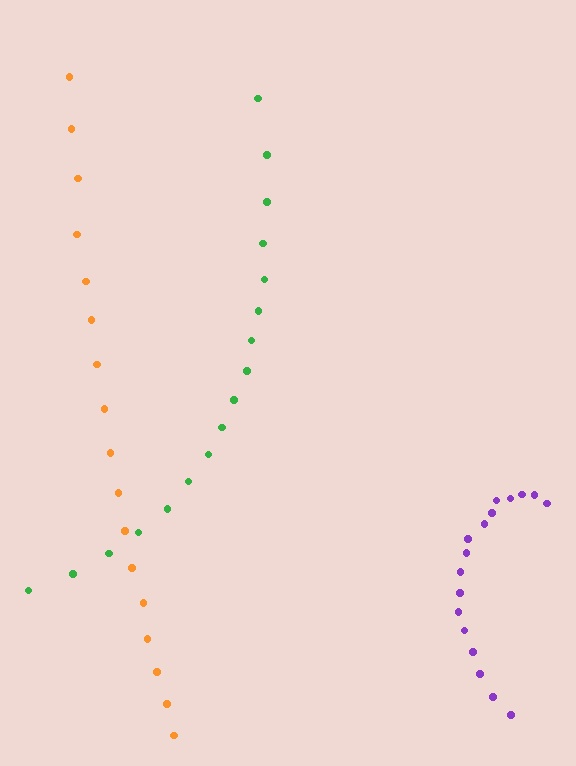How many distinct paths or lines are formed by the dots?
There are 3 distinct paths.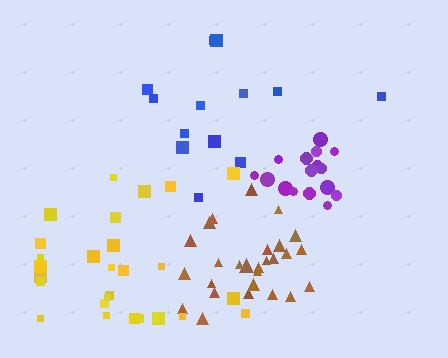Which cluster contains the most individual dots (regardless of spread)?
Brown (28).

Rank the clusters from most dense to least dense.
purple, brown, yellow, blue.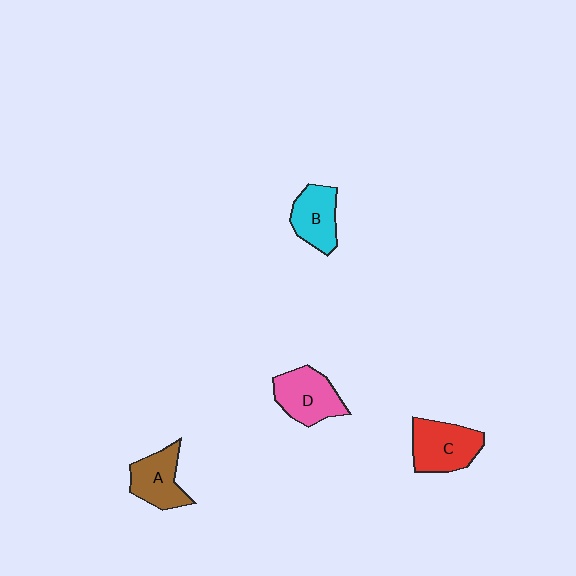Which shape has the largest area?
Shape C (red).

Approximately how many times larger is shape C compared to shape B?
Approximately 1.2 times.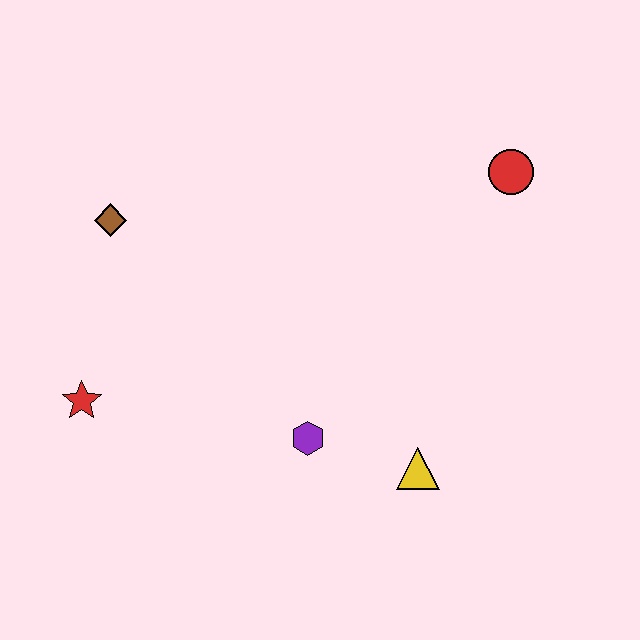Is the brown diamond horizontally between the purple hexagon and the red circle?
No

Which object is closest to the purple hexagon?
The yellow triangle is closest to the purple hexagon.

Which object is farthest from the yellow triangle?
The brown diamond is farthest from the yellow triangle.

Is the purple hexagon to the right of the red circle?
No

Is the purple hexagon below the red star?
Yes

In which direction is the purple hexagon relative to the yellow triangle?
The purple hexagon is to the left of the yellow triangle.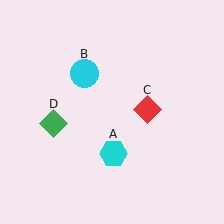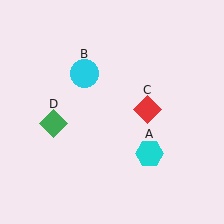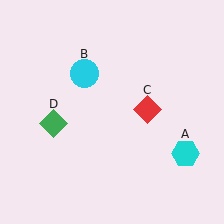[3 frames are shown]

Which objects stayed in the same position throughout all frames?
Cyan circle (object B) and red diamond (object C) and green diamond (object D) remained stationary.